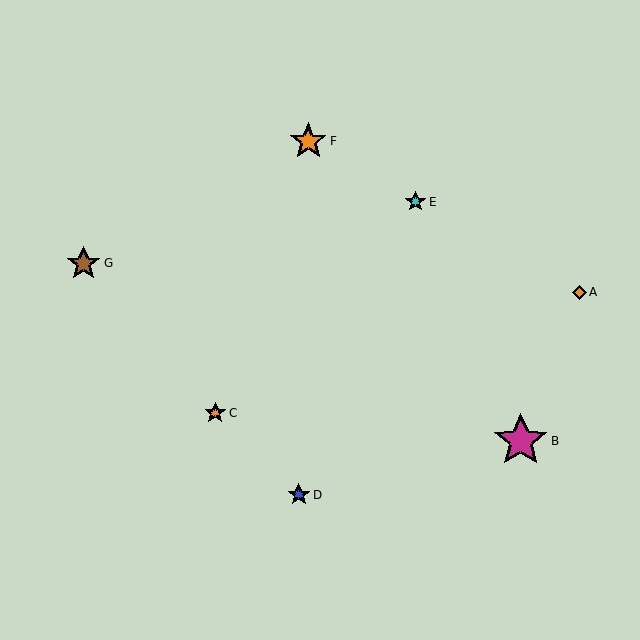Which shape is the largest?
The magenta star (labeled B) is the largest.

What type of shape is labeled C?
Shape C is an orange star.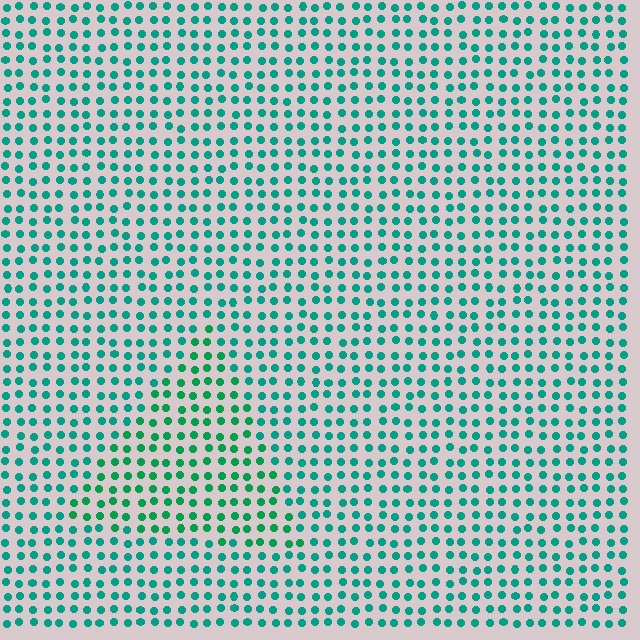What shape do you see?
I see a triangle.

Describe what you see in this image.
The image is filled with small teal elements in a uniform arrangement. A triangle-shaped region is visible where the elements are tinted to a slightly different hue, forming a subtle color boundary.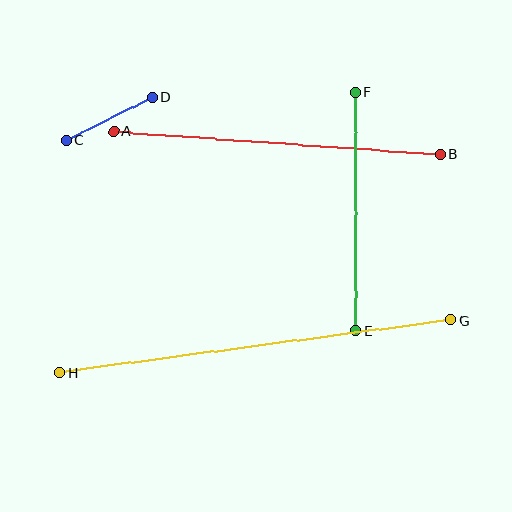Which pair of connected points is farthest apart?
Points G and H are farthest apart.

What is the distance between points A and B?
The distance is approximately 328 pixels.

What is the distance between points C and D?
The distance is approximately 96 pixels.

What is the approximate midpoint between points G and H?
The midpoint is at approximately (255, 346) pixels.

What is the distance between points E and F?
The distance is approximately 239 pixels.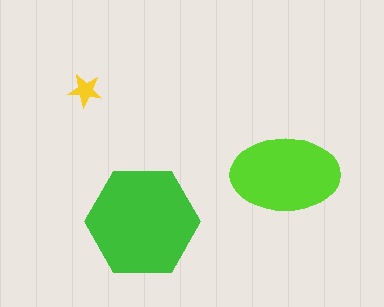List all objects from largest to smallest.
The green hexagon, the lime ellipse, the yellow star.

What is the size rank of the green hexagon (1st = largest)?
1st.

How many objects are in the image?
There are 3 objects in the image.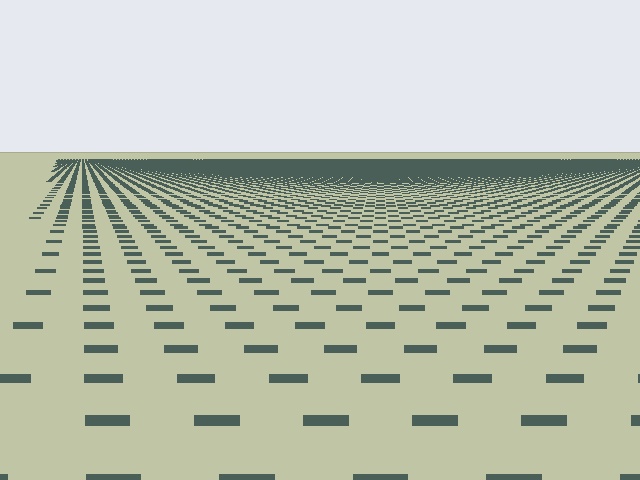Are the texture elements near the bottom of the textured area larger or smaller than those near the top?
Larger. Near the bottom, elements are closer to the viewer and appear at a bigger on-screen size.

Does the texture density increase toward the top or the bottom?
Density increases toward the top.